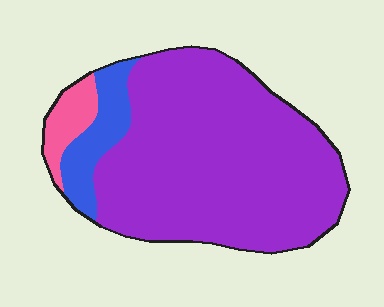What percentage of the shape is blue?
Blue takes up less than a quarter of the shape.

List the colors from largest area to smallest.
From largest to smallest: purple, blue, pink.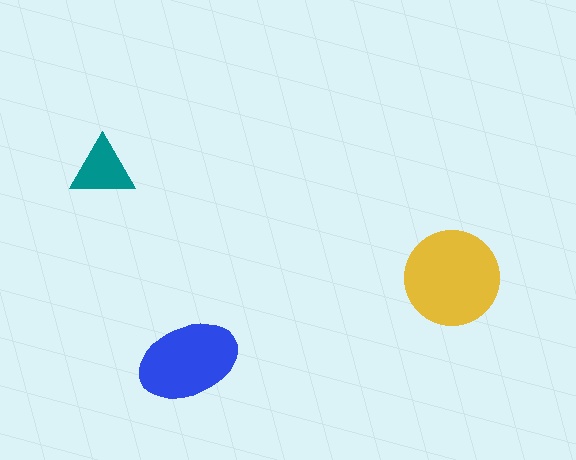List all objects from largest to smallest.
The yellow circle, the blue ellipse, the teal triangle.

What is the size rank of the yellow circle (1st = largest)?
1st.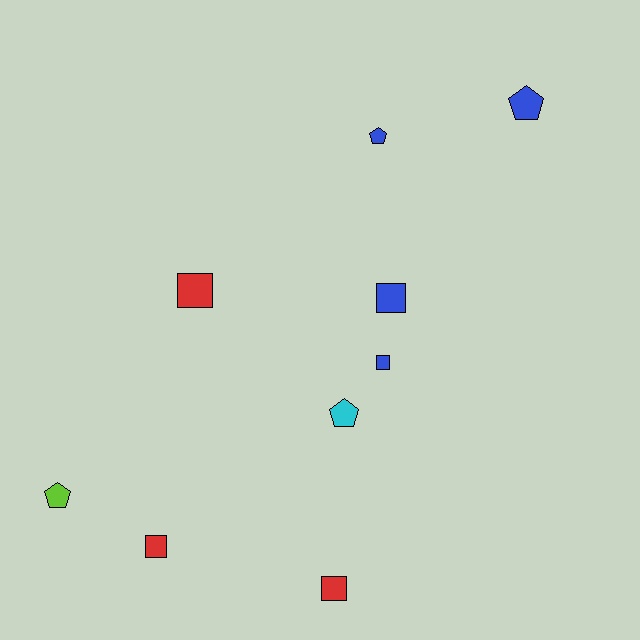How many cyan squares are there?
There are no cyan squares.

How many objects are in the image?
There are 9 objects.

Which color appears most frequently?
Blue, with 4 objects.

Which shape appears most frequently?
Square, with 5 objects.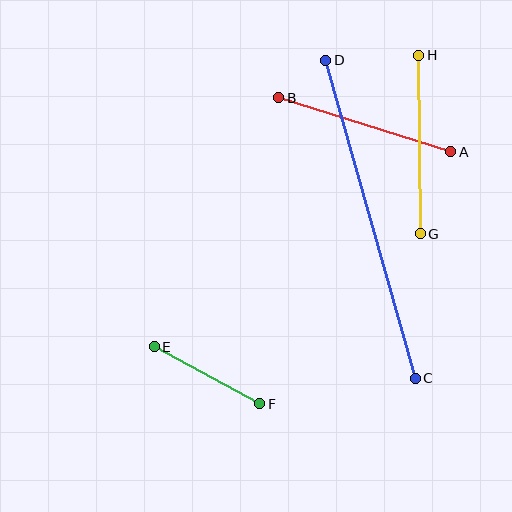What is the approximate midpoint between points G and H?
The midpoint is at approximately (419, 145) pixels.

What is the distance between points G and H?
The distance is approximately 178 pixels.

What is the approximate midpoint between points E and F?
The midpoint is at approximately (207, 375) pixels.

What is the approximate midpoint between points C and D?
The midpoint is at approximately (371, 219) pixels.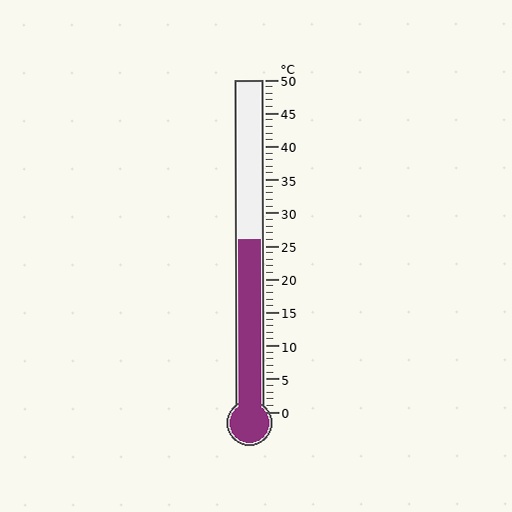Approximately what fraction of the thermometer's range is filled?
The thermometer is filled to approximately 50% of its range.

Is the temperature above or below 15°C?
The temperature is above 15°C.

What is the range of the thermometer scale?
The thermometer scale ranges from 0°C to 50°C.